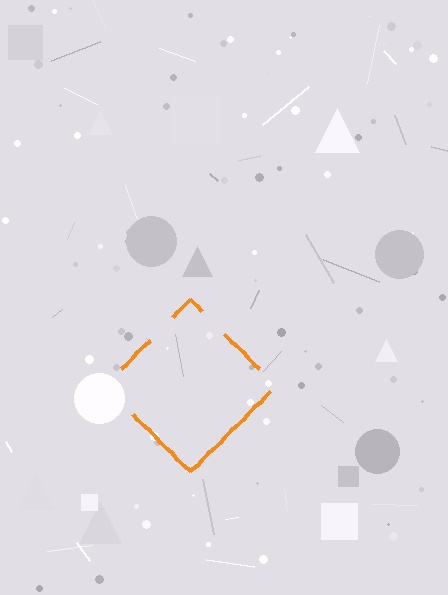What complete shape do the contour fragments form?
The contour fragments form a diamond.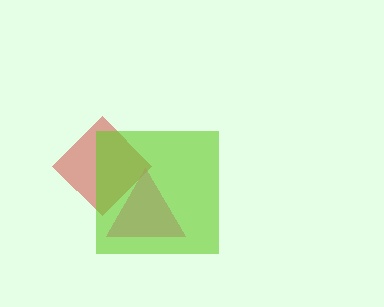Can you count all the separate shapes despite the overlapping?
Yes, there are 3 separate shapes.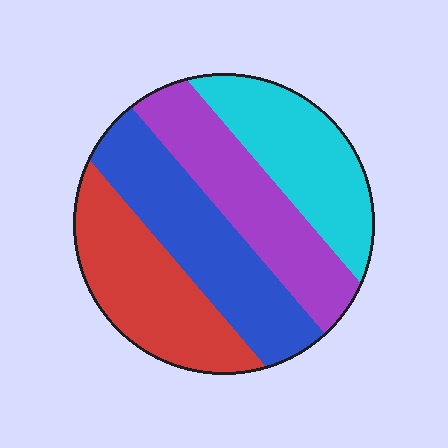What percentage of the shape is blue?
Blue takes up about one quarter (1/4) of the shape.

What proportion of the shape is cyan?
Cyan covers 23% of the shape.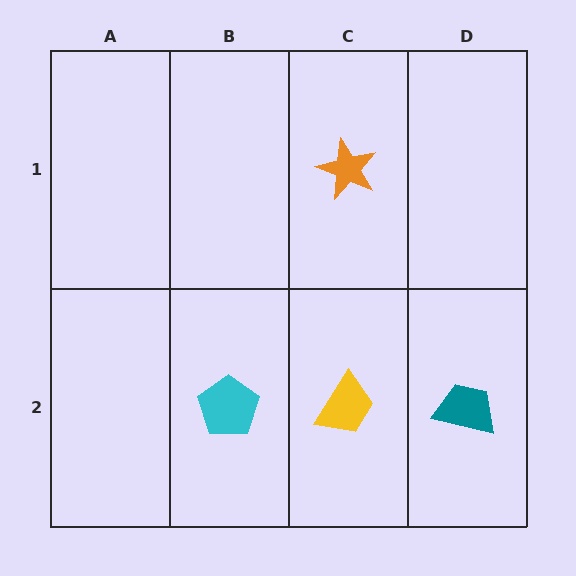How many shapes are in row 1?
1 shape.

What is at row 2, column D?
A teal trapezoid.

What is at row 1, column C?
An orange star.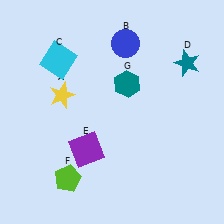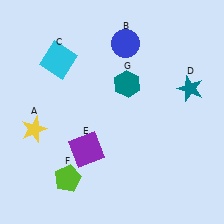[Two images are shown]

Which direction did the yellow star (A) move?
The yellow star (A) moved down.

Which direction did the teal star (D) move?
The teal star (D) moved down.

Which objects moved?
The objects that moved are: the yellow star (A), the teal star (D).